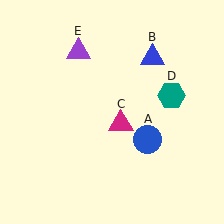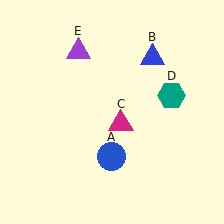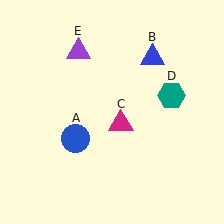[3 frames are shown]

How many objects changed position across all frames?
1 object changed position: blue circle (object A).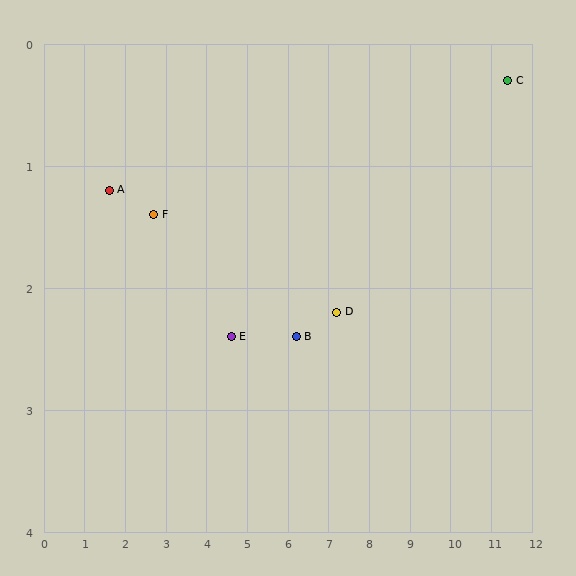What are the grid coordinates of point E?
Point E is at approximately (4.6, 2.4).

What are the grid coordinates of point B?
Point B is at approximately (6.2, 2.4).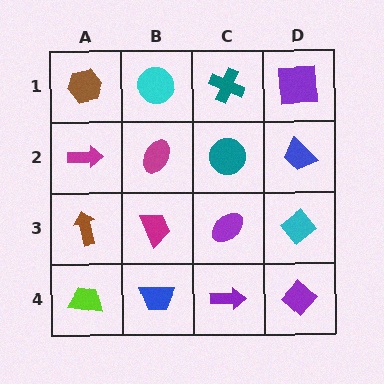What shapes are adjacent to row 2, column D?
A purple square (row 1, column D), a cyan diamond (row 3, column D), a teal circle (row 2, column C).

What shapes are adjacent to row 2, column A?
A brown hexagon (row 1, column A), a brown arrow (row 3, column A), a magenta ellipse (row 2, column B).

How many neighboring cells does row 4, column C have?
3.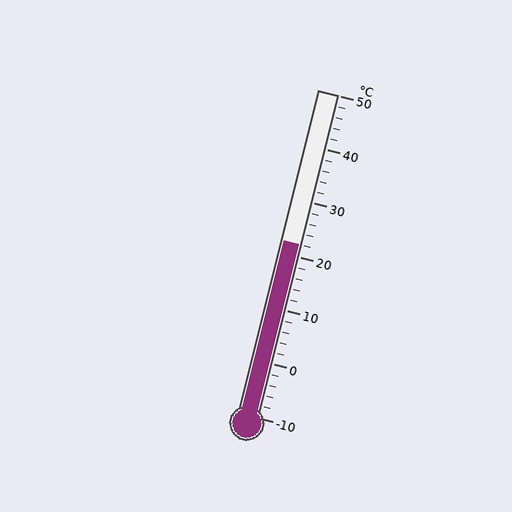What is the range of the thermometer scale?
The thermometer scale ranges from -10°C to 50°C.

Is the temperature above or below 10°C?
The temperature is above 10°C.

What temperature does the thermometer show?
The thermometer shows approximately 22°C.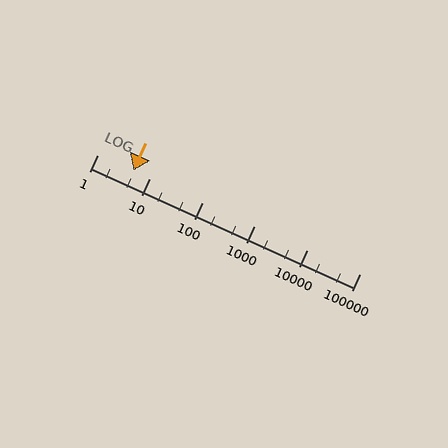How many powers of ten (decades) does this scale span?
The scale spans 5 decades, from 1 to 100000.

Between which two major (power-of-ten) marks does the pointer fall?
The pointer is between 1 and 10.